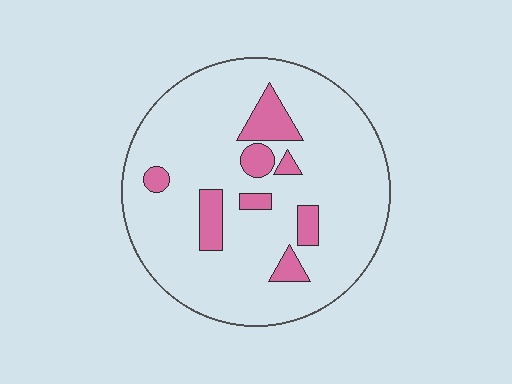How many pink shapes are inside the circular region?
8.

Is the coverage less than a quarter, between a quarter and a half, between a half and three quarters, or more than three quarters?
Less than a quarter.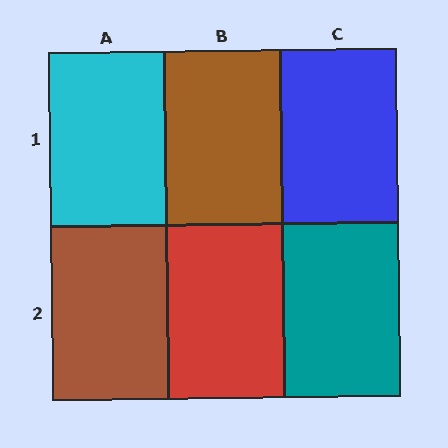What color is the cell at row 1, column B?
Brown.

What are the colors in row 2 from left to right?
Brown, red, teal.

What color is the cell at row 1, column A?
Cyan.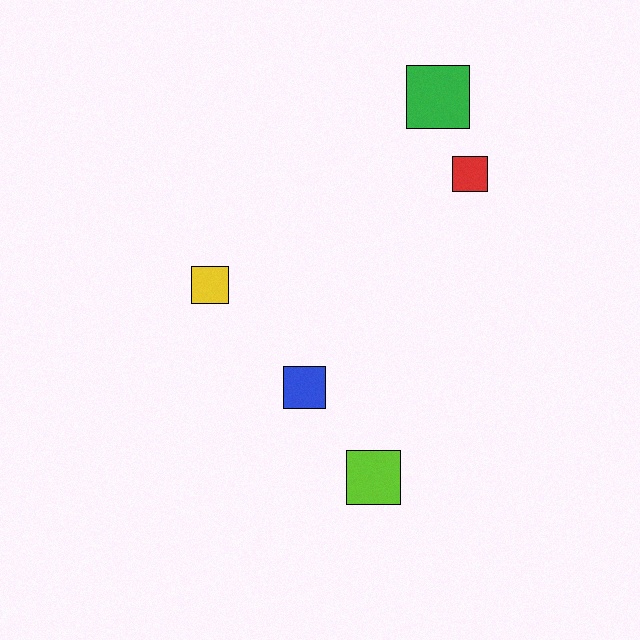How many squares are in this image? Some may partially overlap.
There are 5 squares.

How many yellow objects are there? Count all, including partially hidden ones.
There is 1 yellow object.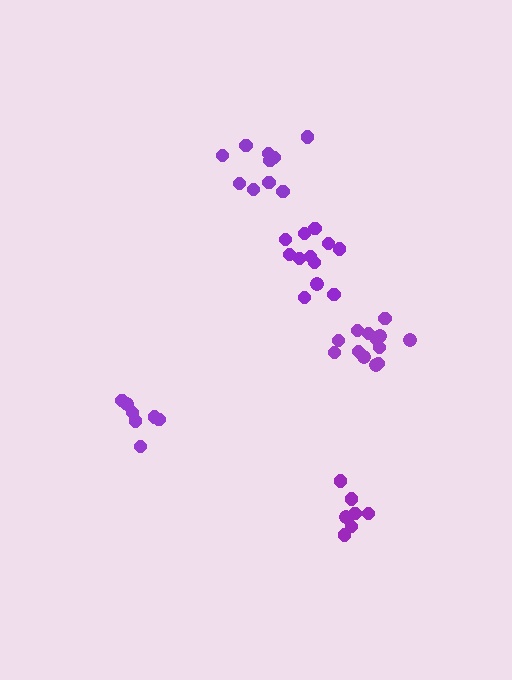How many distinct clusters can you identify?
There are 5 distinct clusters.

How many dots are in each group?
Group 1: 10 dots, Group 2: 13 dots, Group 3: 12 dots, Group 4: 7 dots, Group 5: 7 dots (49 total).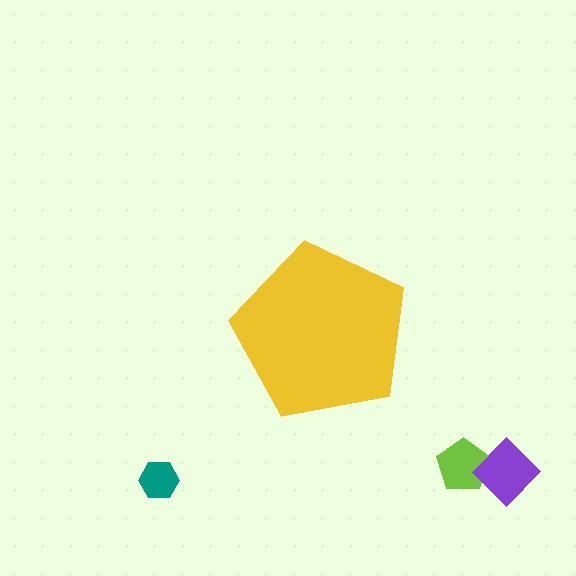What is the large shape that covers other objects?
A yellow pentagon.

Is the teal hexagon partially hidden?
No, the teal hexagon is fully visible.